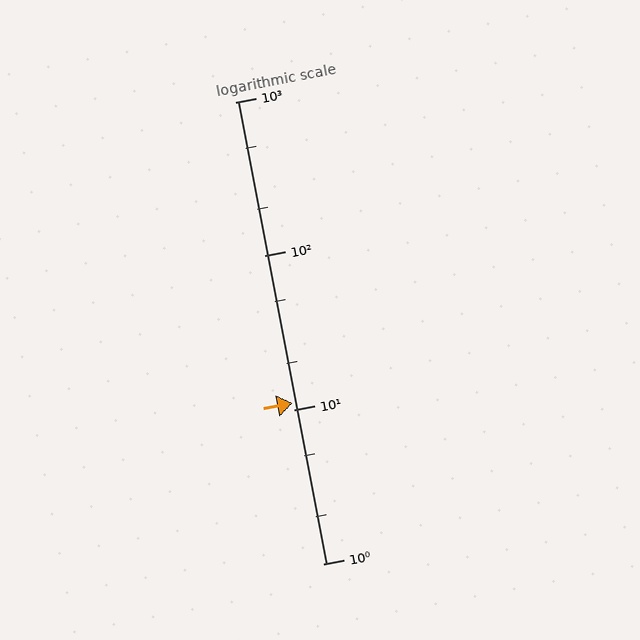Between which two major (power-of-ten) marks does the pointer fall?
The pointer is between 10 and 100.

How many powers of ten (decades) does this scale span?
The scale spans 3 decades, from 1 to 1000.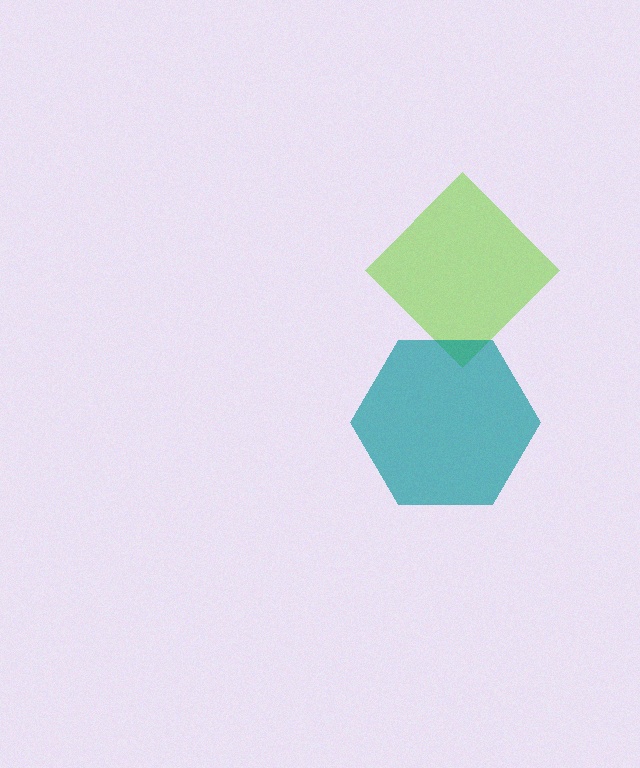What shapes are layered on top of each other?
The layered shapes are: a lime diamond, a teal hexagon.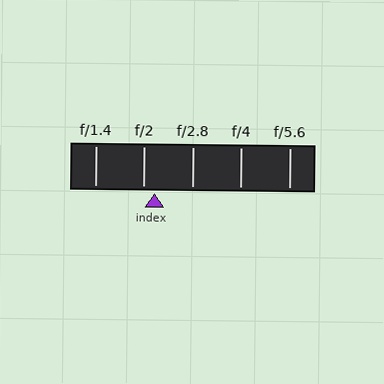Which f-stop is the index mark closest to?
The index mark is closest to f/2.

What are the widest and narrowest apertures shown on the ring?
The widest aperture shown is f/1.4 and the narrowest is f/5.6.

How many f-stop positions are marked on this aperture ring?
There are 5 f-stop positions marked.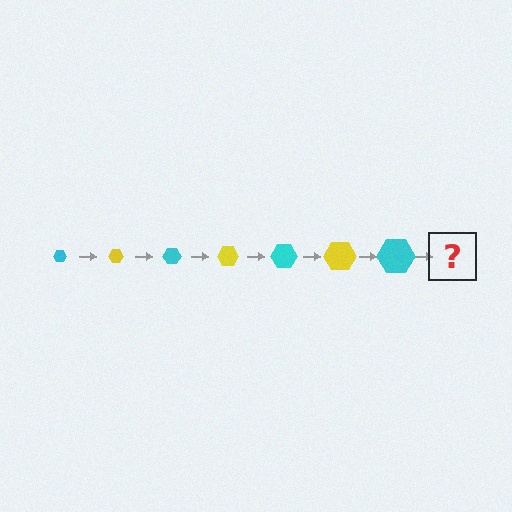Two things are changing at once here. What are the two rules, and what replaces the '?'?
The two rules are that the hexagon grows larger each step and the color cycles through cyan and yellow. The '?' should be a yellow hexagon, larger than the previous one.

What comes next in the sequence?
The next element should be a yellow hexagon, larger than the previous one.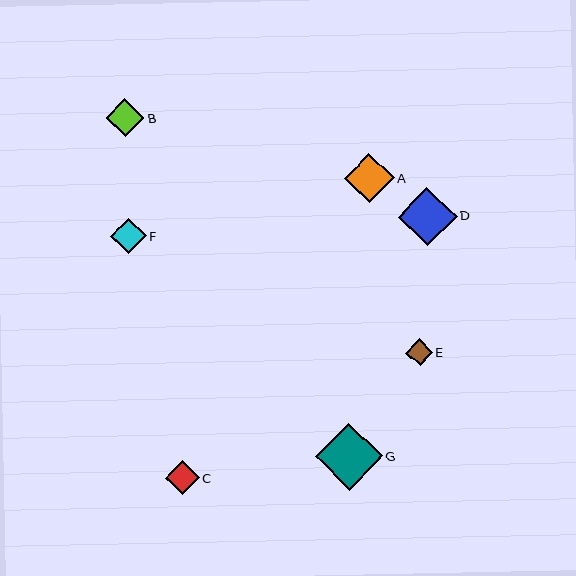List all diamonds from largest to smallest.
From largest to smallest: G, D, A, B, F, C, E.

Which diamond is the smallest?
Diamond E is the smallest with a size of approximately 26 pixels.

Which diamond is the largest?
Diamond G is the largest with a size of approximately 67 pixels.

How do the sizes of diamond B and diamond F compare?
Diamond B and diamond F are approximately the same size.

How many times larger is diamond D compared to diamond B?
Diamond D is approximately 1.5 times the size of diamond B.